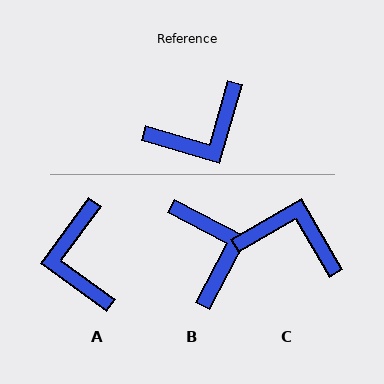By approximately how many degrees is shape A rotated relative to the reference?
Approximately 110 degrees clockwise.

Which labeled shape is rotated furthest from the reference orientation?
C, about 136 degrees away.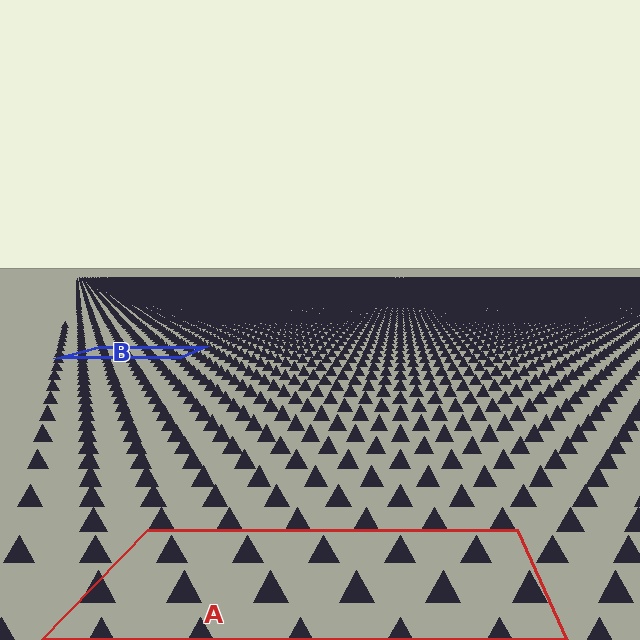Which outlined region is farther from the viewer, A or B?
Region B is farther from the viewer — the texture elements inside it appear smaller and more densely packed.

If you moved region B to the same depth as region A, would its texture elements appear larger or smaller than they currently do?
They would appear larger. At a closer depth, the same texture elements are projected at a bigger on-screen size.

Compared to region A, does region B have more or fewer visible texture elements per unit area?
Region B has more texture elements per unit area — they are packed more densely because it is farther away.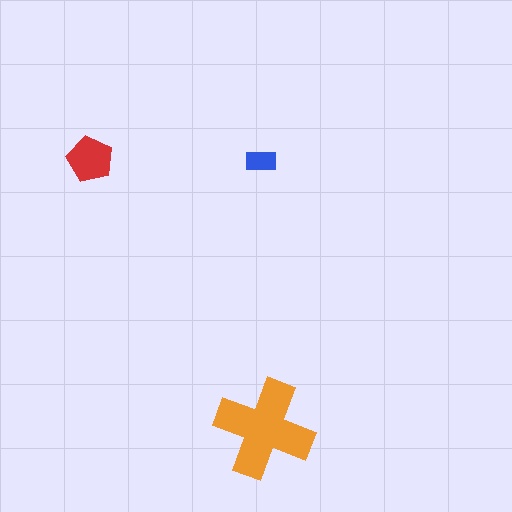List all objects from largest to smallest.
The orange cross, the red pentagon, the blue rectangle.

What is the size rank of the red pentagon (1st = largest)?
2nd.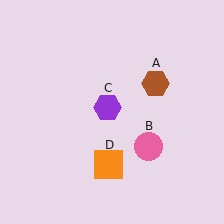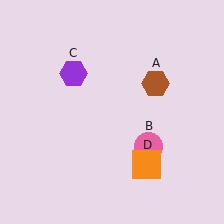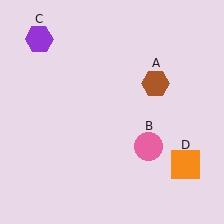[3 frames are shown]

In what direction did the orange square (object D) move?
The orange square (object D) moved right.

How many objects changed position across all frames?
2 objects changed position: purple hexagon (object C), orange square (object D).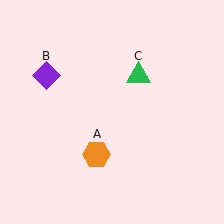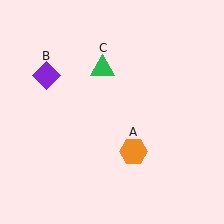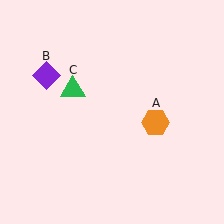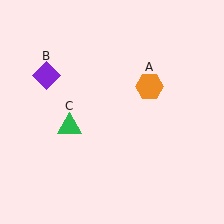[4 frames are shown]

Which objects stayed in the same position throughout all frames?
Purple diamond (object B) remained stationary.